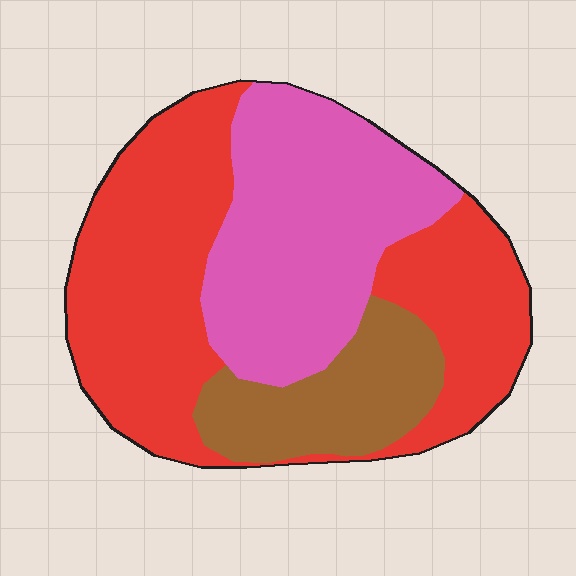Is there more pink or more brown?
Pink.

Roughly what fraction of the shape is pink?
Pink takes up about one third (1/3) of the shape.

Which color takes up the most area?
Red, at roughly 50%.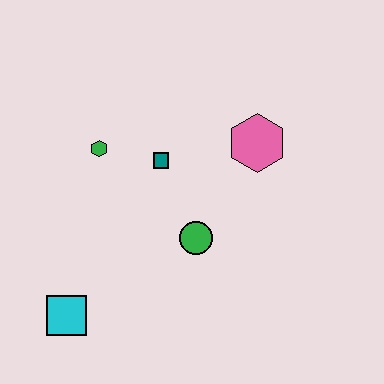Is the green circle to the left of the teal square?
No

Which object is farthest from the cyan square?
The pink hexagon is farthest from the cyan square.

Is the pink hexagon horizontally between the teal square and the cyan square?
No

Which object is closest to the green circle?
The teal square is closest to the green circle.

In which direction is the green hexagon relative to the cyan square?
The green hexagon is above the cyan square.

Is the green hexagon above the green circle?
Yes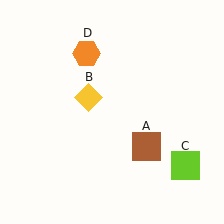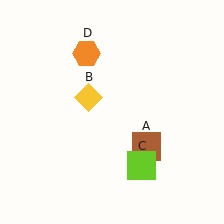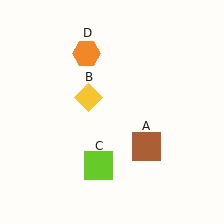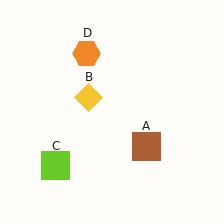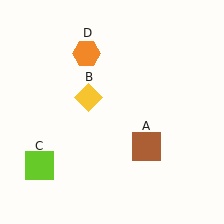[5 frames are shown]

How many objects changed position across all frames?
1 object changed position: lime square (object C).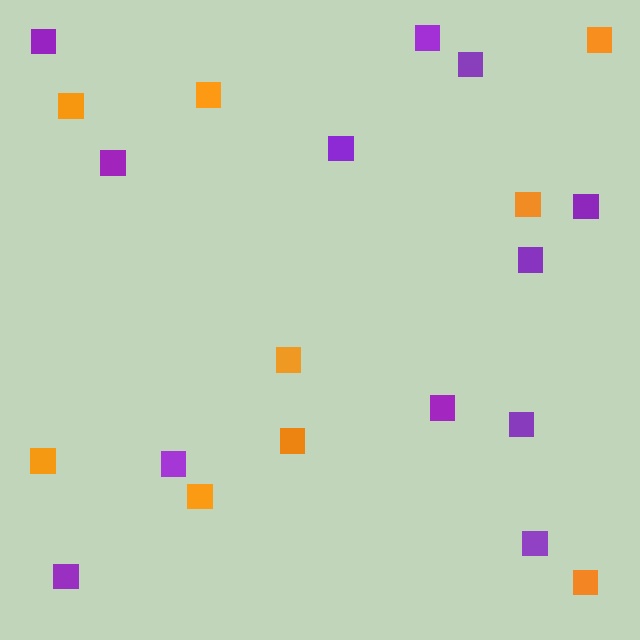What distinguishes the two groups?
There are 2 groups: one group of orange squares (9) and one group of purple squares (12).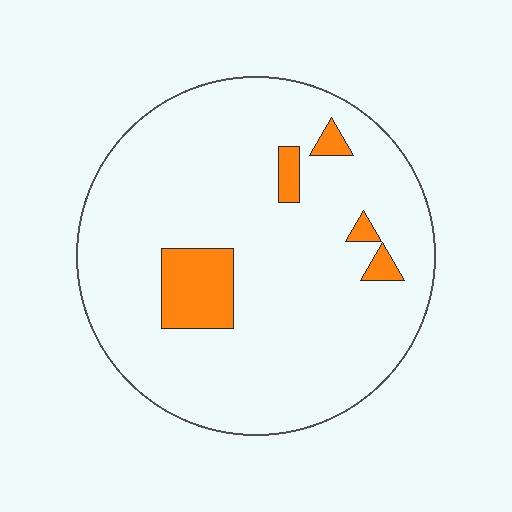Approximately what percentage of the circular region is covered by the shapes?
Approximately 10%.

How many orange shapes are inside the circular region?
5.